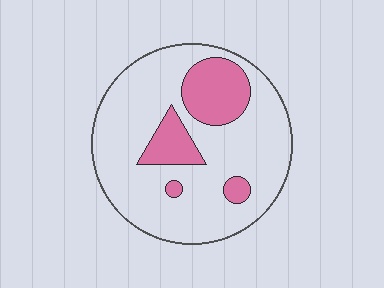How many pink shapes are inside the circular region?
4.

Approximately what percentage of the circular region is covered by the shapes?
Approximately 20%.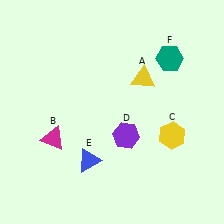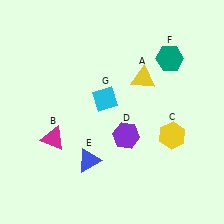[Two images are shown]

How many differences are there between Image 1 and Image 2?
There is 1 difference between the two images.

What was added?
A cyan diamond (G) was added in Image 2.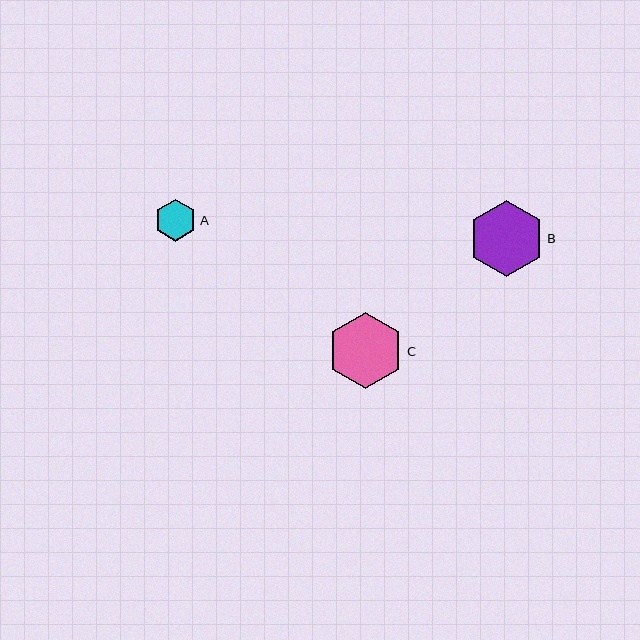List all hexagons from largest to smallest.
From largest to smallest: B, C, A.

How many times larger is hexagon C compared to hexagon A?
Hexagon C is approximately 1.8 times the size of hexagon A.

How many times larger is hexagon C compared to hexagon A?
Hexagon C is approximately 1.8 times the size of hexagon A.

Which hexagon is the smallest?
Hexagon A is the smallest with a size of approximately 42 pixels.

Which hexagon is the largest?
Hexagon B is the largest with a size of approximately 76 pixels.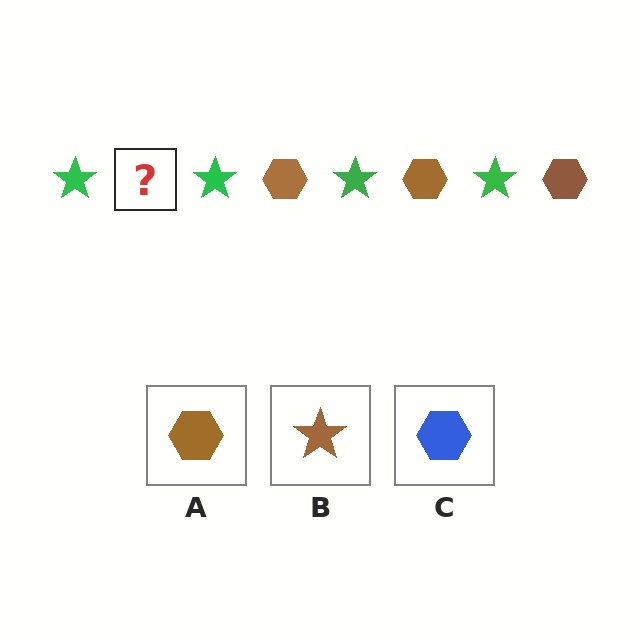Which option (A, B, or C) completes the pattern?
A.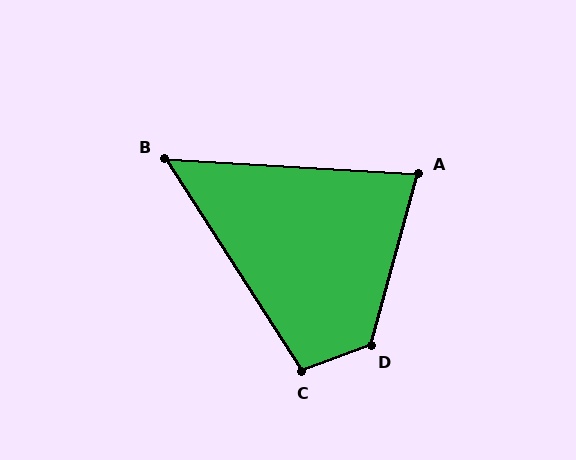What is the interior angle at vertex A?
Approximately 78 degrees (acute).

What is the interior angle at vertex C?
Approximately 102 degrees (obtuse).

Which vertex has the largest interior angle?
D, at approximately 126 degrees.